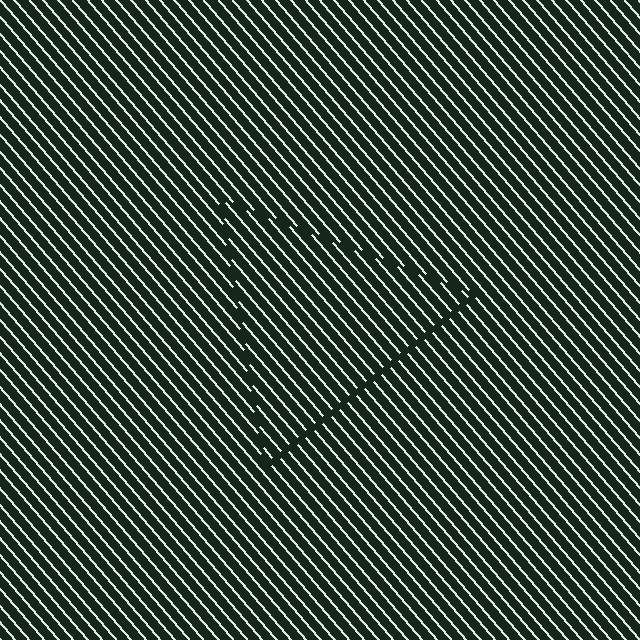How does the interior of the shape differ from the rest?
The interior of the shape contains the same grating, shifted by half a period — the contour is defined by the phase discontinuity where line-ends from the inner and outer gratings abut.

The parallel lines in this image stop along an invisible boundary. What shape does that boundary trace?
An illusory triangle. The interior of the shape contains the same grating, shifted by half a period — the contour is defined by the phase discontinuity where line-ends from the inner and outer gratings abut.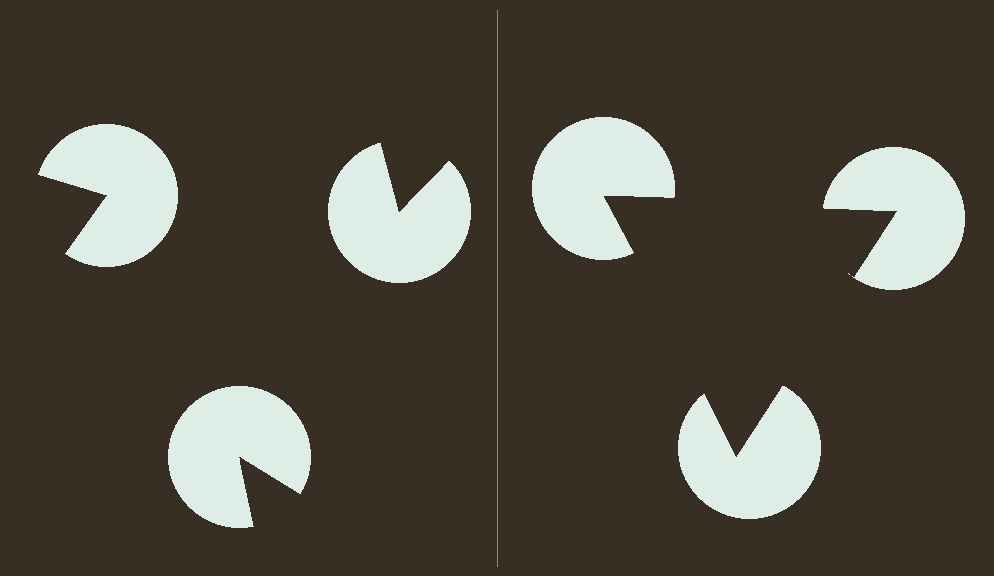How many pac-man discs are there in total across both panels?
6 — 3 on each side.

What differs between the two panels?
The pac-man discs are positioned identically on both sides; only the wedge orientations differ. On the right they align to a triangle; on the left they are misaligned.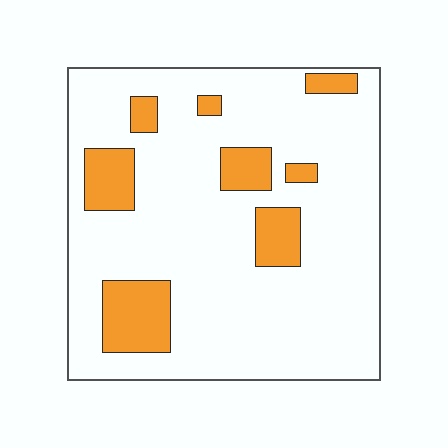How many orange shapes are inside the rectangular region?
8.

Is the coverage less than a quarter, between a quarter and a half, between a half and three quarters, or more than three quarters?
Less than a quarter.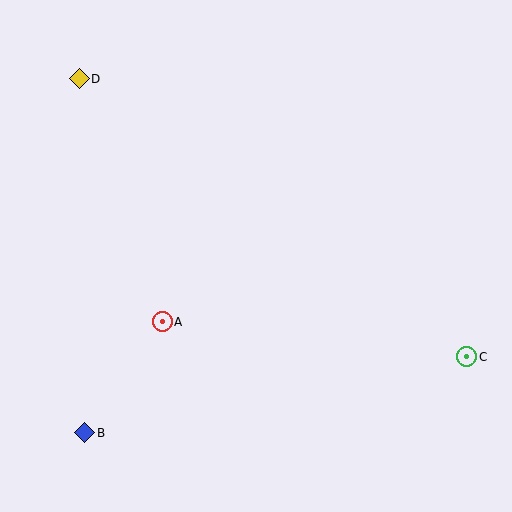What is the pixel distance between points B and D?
The distance between B and D is 354 pixels.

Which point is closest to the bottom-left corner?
Point B is closest to the bottom-left corner.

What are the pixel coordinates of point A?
Point A is at (162, 322).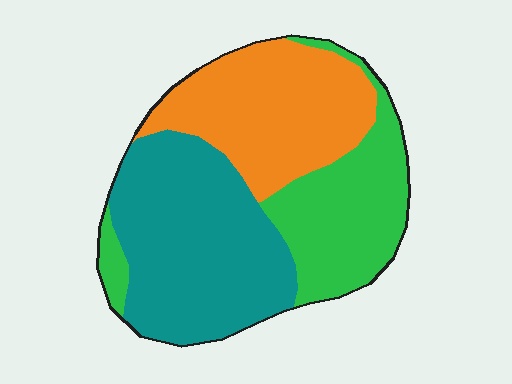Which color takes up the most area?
Teal, at roughly 40%.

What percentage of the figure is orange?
Orange takes up between a quarter and a half of the figure.